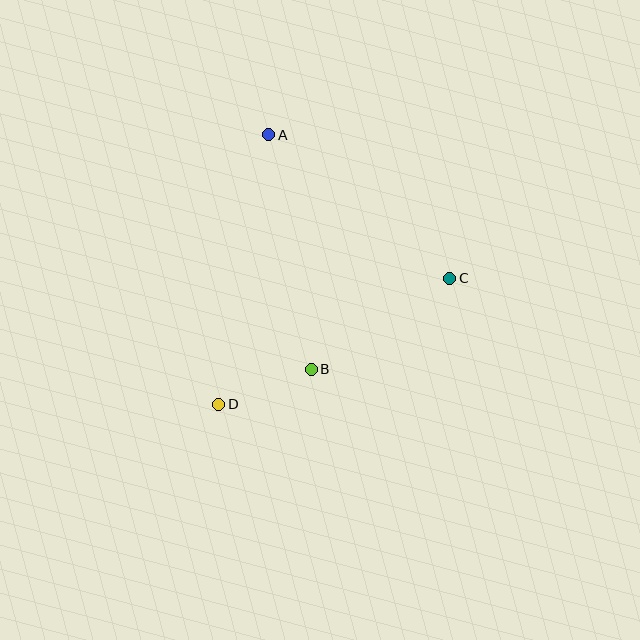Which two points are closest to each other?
Points B and D are closest to each other.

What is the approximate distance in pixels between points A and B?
The distance between A and B is approximately 238 pixels.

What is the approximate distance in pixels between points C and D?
The distance between C and D is approximately 263 pixels.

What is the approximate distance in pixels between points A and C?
The distance between A and C is approximately 231 pixels.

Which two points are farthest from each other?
Points A and D are farthest from each other.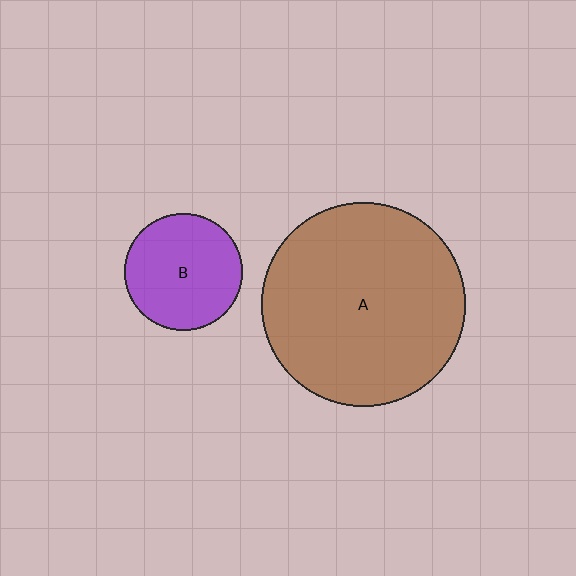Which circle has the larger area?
Circle A (brown).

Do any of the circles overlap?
No, none of the circles overlap.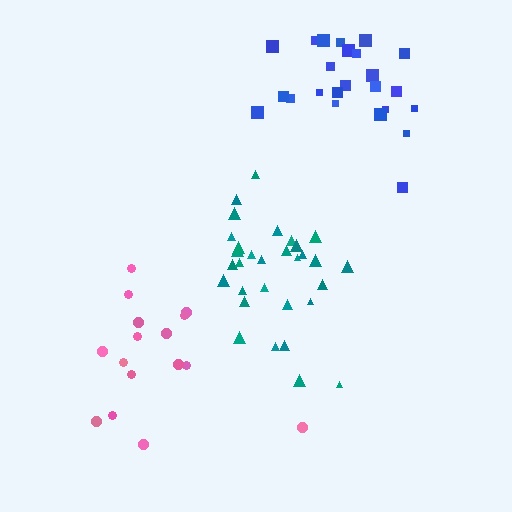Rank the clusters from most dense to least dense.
teal, blue, pink.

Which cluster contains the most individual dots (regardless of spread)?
Teal (31).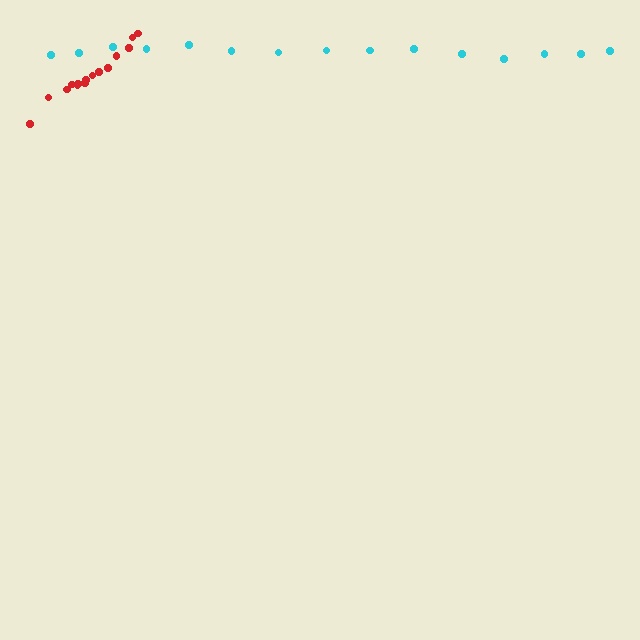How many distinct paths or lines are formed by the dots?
There are 2 distinct paths.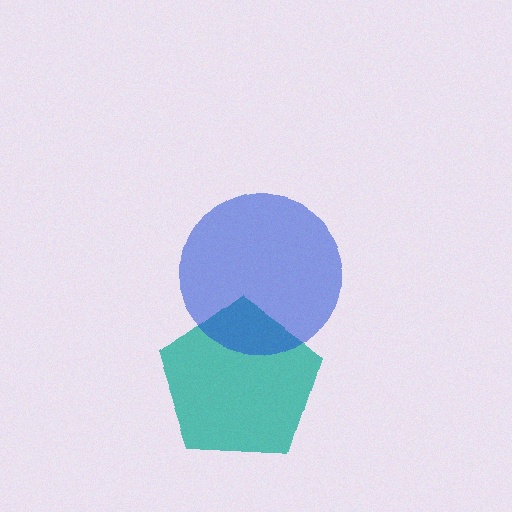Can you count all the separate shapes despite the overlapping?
Yes, there are 2 separate shapes.